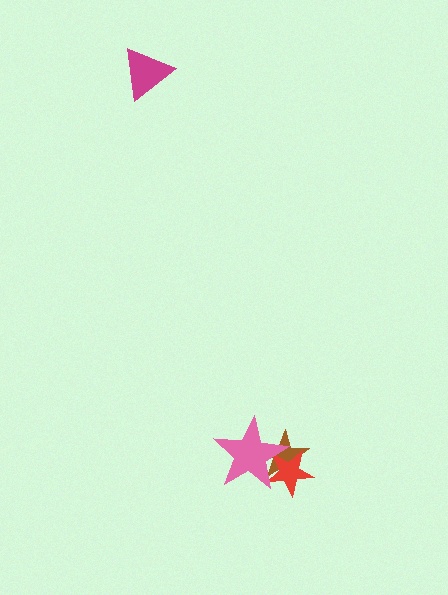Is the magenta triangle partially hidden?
No, no other shape covers it.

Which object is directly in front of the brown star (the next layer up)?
The red star is directly in front of the brown star.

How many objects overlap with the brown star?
2 objects overlap with the brown star.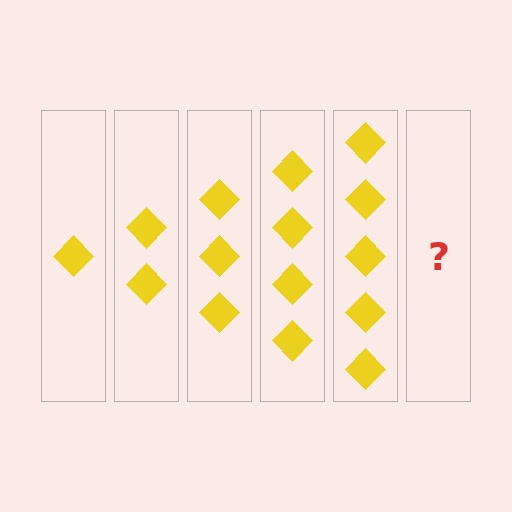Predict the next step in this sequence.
The next step is 6 diamonds.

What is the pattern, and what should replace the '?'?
The pattern is that each step adds one more diamond. The '?' should be 6 diamonds.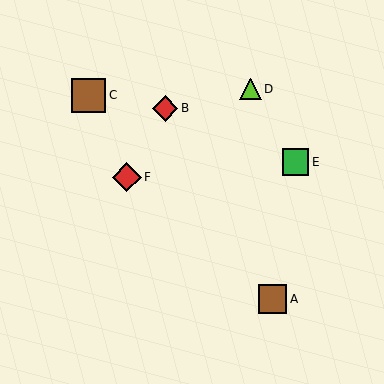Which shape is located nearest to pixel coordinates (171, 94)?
The red diamond (labeled B) at (165, 108) is nearest to that location.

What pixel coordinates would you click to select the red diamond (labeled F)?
Click at (127, 177) to select the red diamond F.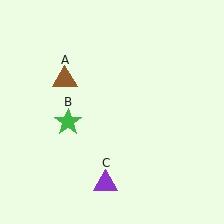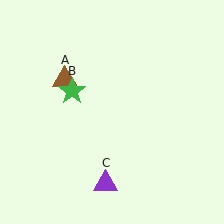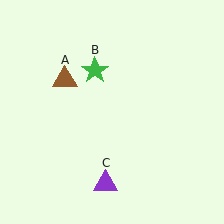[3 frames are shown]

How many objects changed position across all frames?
1 object changed position: green star (object B).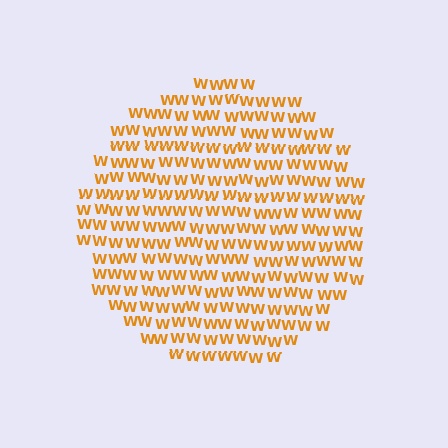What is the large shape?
The large shape is a circle.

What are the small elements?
The small elements are letter W's.